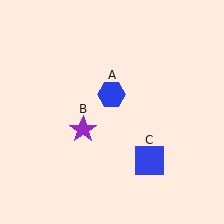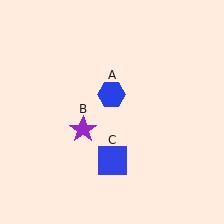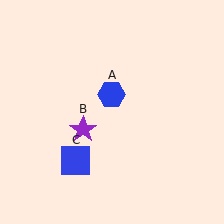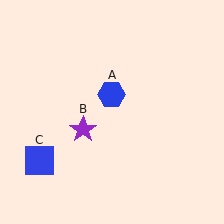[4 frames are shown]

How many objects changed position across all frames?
1 object changed position: blue square (object C).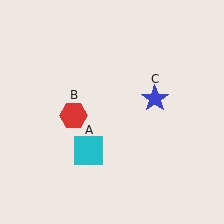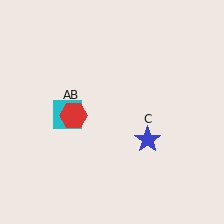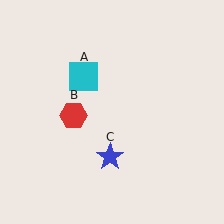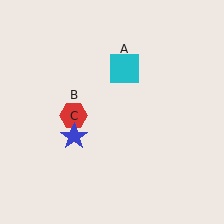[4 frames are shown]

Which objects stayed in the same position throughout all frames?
Red hexagon (object B) remained stationary.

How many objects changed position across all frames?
2 objects changed position: cyan square (object A), blue star (object C).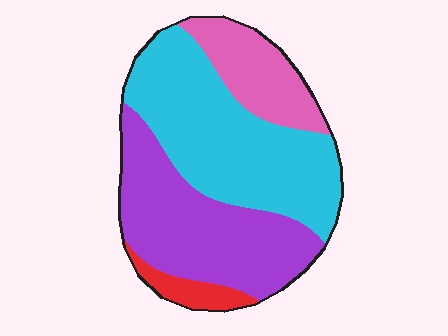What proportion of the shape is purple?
Purple takes up about three eighths (3/8) of the shape.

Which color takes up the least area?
Red, at roughly 5%.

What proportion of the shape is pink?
Pink takes up about one sixth (1/6) of the shape.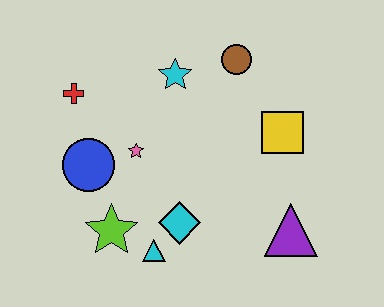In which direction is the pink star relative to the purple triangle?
The pink star is to the left of the purple triangle.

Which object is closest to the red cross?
The blue circle is closest to the red cross.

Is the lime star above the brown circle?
No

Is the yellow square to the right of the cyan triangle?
Yes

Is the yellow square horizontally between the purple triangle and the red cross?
Yes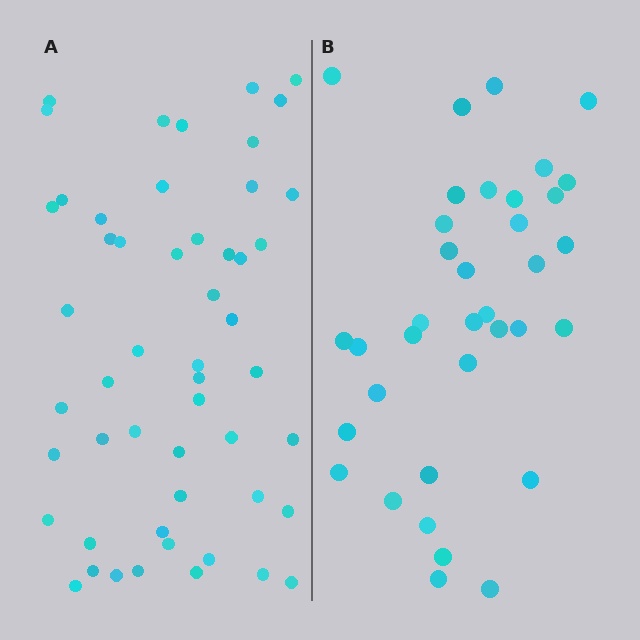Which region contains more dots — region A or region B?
Region A (the left region) has more dots.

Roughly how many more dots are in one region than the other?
Region A has approximately 15 more dots than region B.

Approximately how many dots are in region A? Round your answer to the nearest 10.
About 50 dots. (The exact count is 52, which rounds to 50.)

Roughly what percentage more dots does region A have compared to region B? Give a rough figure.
About 45% more.